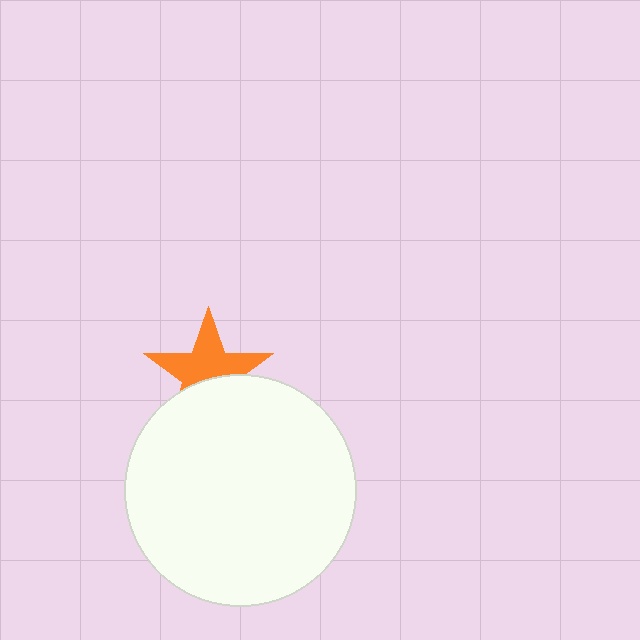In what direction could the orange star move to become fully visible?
The orange star could move up. That would shift it out from behind the white circle entirely.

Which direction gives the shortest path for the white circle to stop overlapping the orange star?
Moving down gives the shortest separation.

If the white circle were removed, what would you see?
You would see the complete orange star.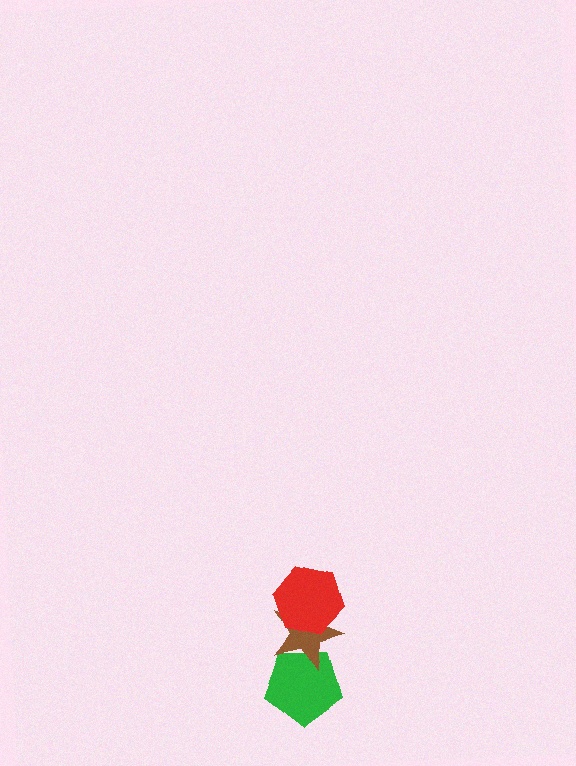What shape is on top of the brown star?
The red hexagon is on top of the brown star.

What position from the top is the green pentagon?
The green pentagon is 3rd from the top.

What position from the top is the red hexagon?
The red hexagon is 1st from the top.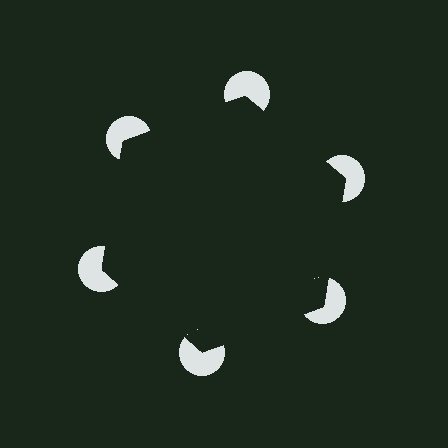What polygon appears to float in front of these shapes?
An illusory hexagon — its edges are inferred from the aligned wedge cuts in the pac-man discs, not physically drawn.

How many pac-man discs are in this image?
There are 6 — one at each vertex of the illusory hexagon.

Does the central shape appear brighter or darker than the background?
It typically appears slightly darker than the background, even though no actual brightness change is drawn.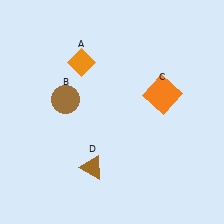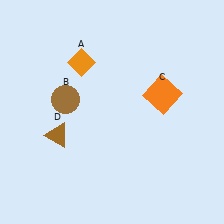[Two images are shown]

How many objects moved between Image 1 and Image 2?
1 object moved between the two images.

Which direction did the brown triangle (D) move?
The brown triangle (D) moved left.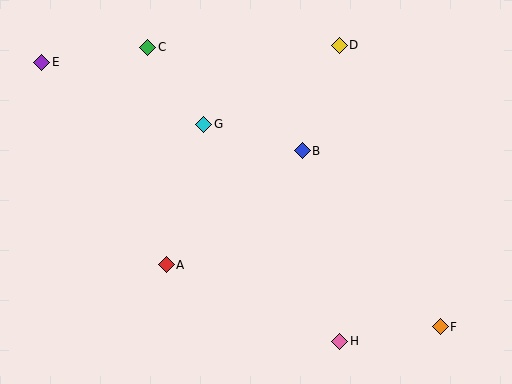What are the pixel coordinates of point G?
Point G is at (204, 124).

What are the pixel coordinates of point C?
Point C is at (148, 47).